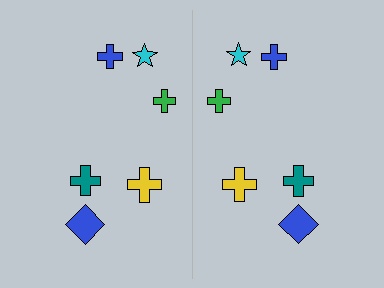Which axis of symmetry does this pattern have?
The pattern has a vertical axis of symmetry running through the center of the image.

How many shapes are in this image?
There are 12 shapes in this image.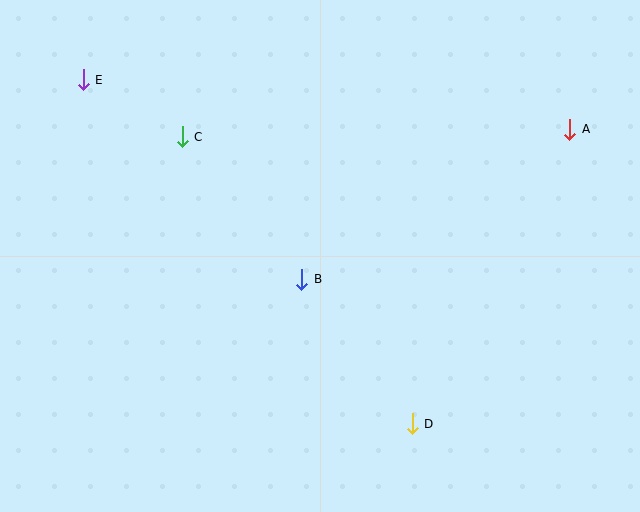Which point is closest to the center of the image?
Point B at (302, 279) is closest to the center.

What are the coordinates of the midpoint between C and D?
The midpoint between C and D is at (297, 280).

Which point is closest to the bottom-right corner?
Point D is closest to the bottom-right corner.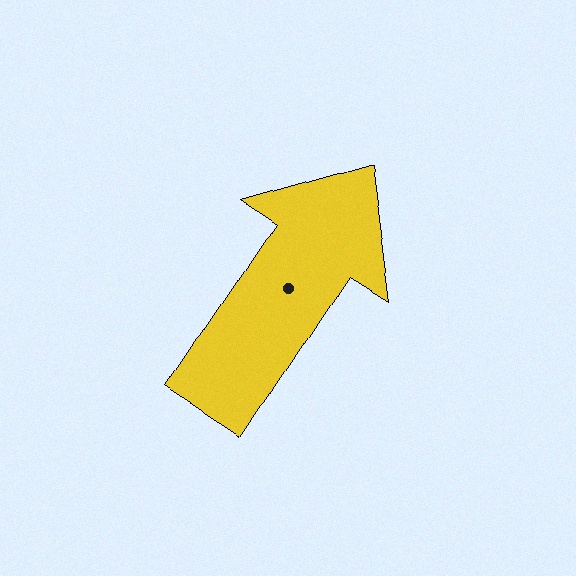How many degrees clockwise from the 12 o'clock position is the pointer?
Approximately 33 degrees.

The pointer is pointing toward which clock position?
Roughly 1 o'clock.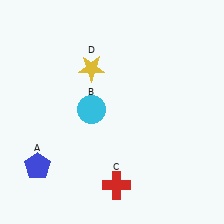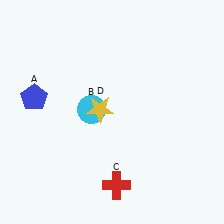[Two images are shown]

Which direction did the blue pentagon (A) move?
The blue pentagon (A) moved up.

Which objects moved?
The objects that moved are: the blue pentagon (A), the yellow star (D).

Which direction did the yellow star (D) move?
The yellow star (D) moved down.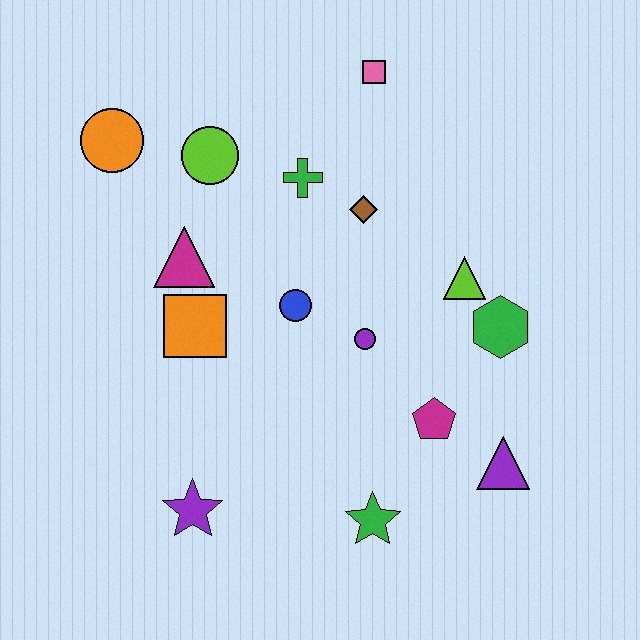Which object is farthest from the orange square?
The purple triangle is farthest from the orange square.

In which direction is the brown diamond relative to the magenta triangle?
The brown diamond is to the right of the magenta triangle.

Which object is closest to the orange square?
The magenta triangle is closest to the orange square.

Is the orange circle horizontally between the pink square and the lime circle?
No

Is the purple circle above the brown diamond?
No